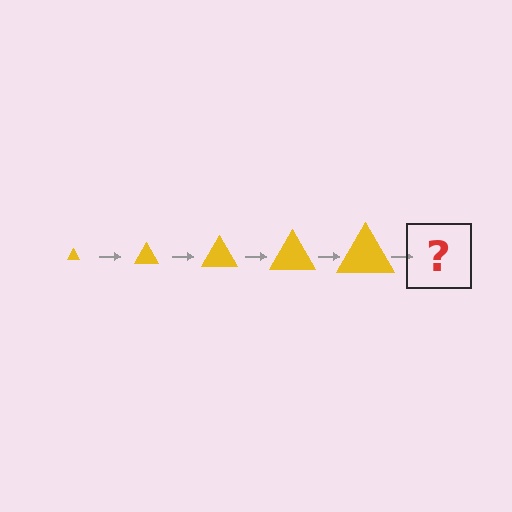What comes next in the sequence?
The next element should be a yellow triangle, larger than the previous one.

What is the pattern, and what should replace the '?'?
The pattern is that the triangle gets progressively larger each step. The '?' should be a yellow triangle, larger than the previous one.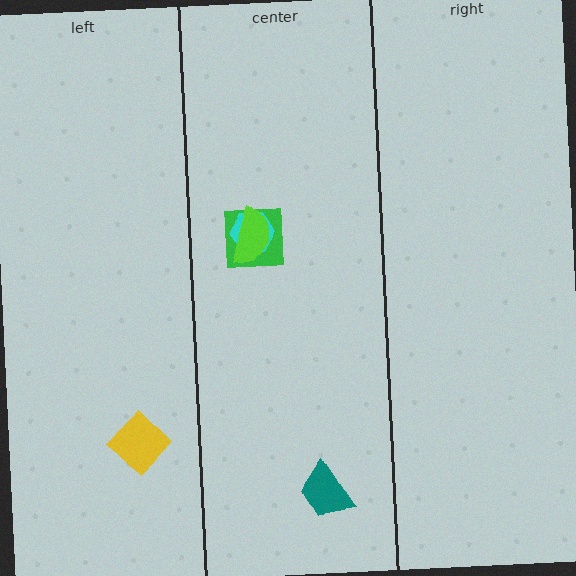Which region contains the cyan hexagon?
The center region.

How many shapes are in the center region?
4.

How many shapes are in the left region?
1.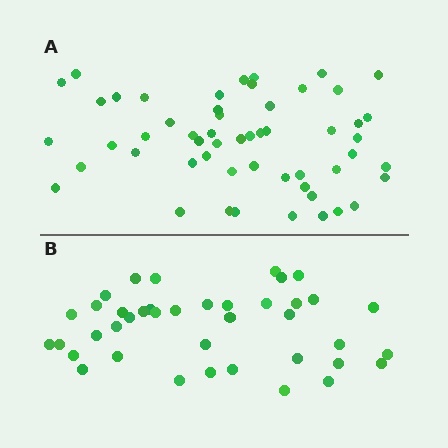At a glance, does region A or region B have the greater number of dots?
Region A (the top region) has more dots.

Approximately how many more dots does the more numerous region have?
Region A has approximately 15 more dots than region B.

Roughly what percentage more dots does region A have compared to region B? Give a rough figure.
About 35% more.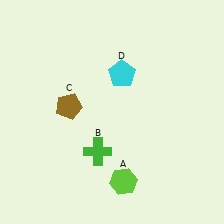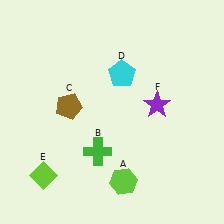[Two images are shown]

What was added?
A lime diamond (E), a purple star (F) were added in Image 2.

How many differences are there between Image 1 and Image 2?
There are 2 differences between the two images.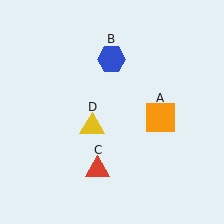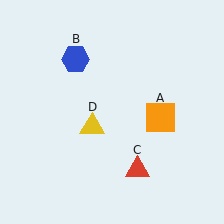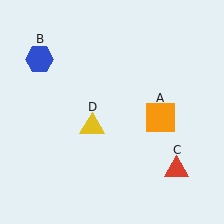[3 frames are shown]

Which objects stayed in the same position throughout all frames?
Orange square (object A) and yellow triangle (object D) remained stationary.